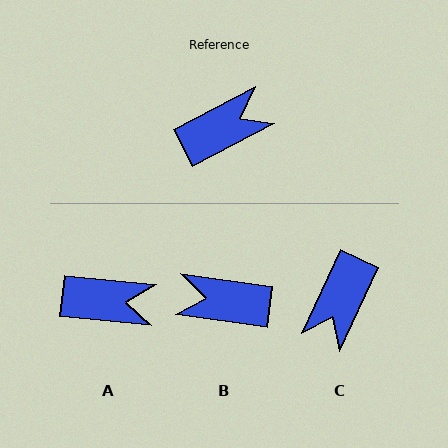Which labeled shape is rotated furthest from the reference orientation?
B, about 145 degrees away.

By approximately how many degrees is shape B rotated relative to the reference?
Approximately 145 degrees counter-clockwise.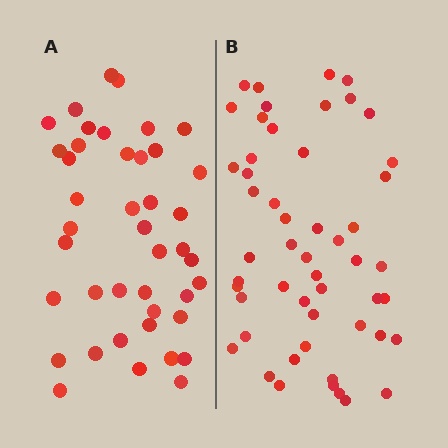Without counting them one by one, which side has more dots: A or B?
Region B (the right region) has more dots.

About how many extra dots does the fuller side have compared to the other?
Region B has roughly 10 or so more dots than region A.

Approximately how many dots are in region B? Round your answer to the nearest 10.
About 50 dots. (The exact count is 52, which rounds to 50.)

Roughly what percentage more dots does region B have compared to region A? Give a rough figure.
About 25% more.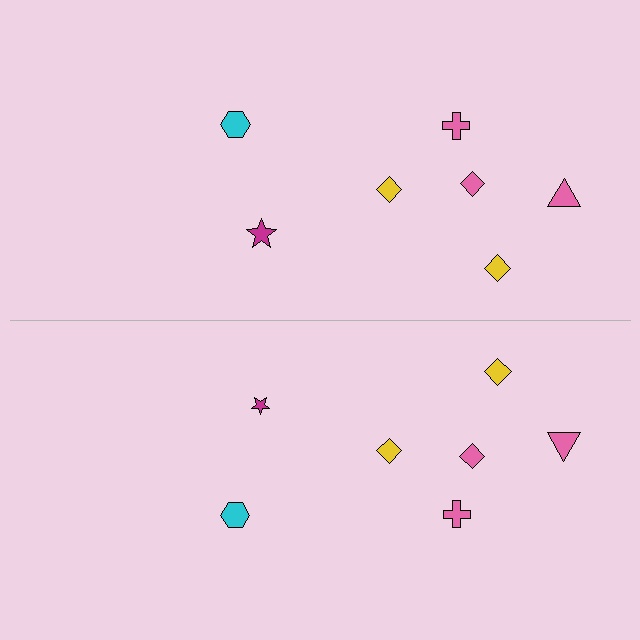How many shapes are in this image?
There are 14 shapes in this image.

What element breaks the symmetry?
The magenta star on the bottom side has a different size than its mirror counterpart.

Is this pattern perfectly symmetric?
No, the pattern is not perfectly symmetric. The magenta star on the bottom side has a different size than its mirror counterpart.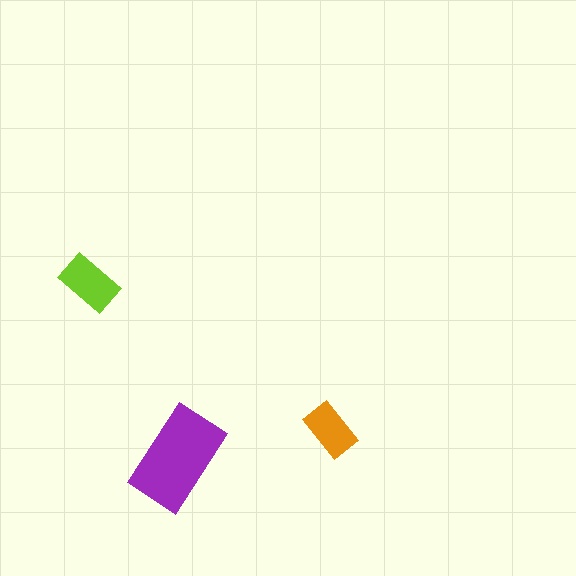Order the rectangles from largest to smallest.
the purple one, the lime one, the orange one.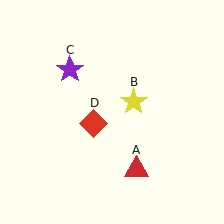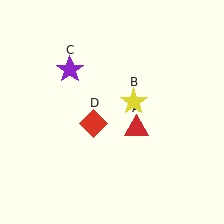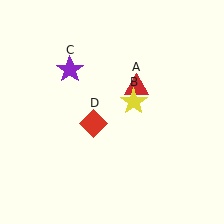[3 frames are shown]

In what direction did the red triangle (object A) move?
The red triangle (object A) moved up.